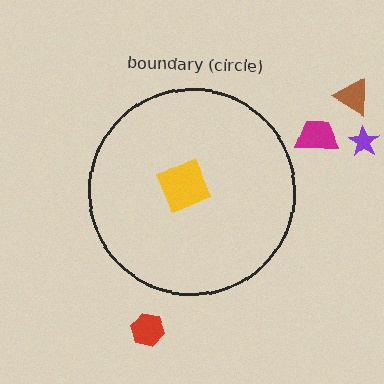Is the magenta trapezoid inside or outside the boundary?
Outside.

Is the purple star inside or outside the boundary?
Outside.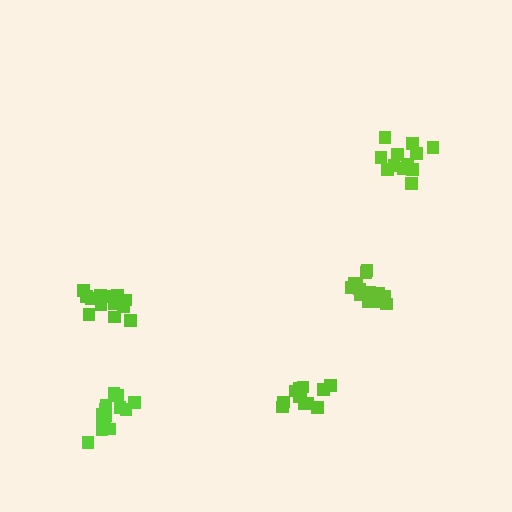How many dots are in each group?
Group 1: 14 dots, Group 2: 12 dots, Group 3: 14 dots, Group 4: 13 dots, Group 5: 14 dots (67 total).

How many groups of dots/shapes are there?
There are 5 groups.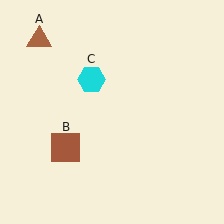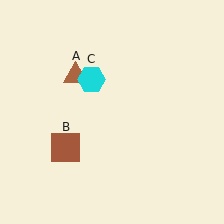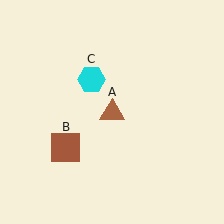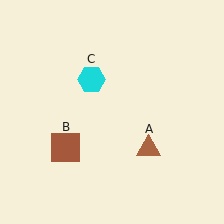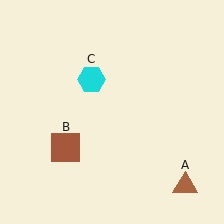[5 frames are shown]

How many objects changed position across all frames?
1 object changed position: brown triangle (object A).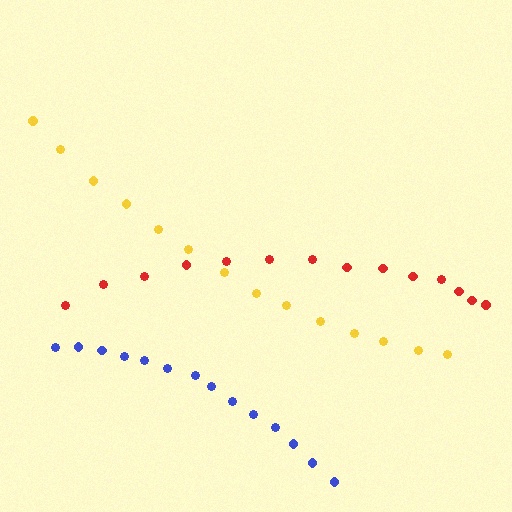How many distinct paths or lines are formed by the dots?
There are 3 distinct paths.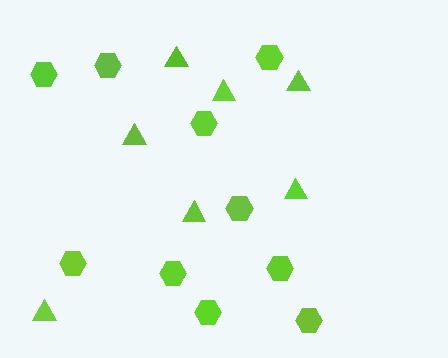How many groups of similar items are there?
There are 2 groups: one group of hexagons (10) and one group of triangles (7).